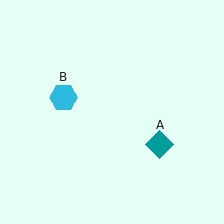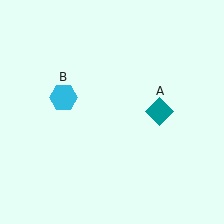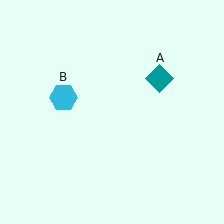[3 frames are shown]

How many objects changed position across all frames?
1 object changed position: teal diamond (object A).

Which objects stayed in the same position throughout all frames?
Cyan hexagon (object B) remained stationary.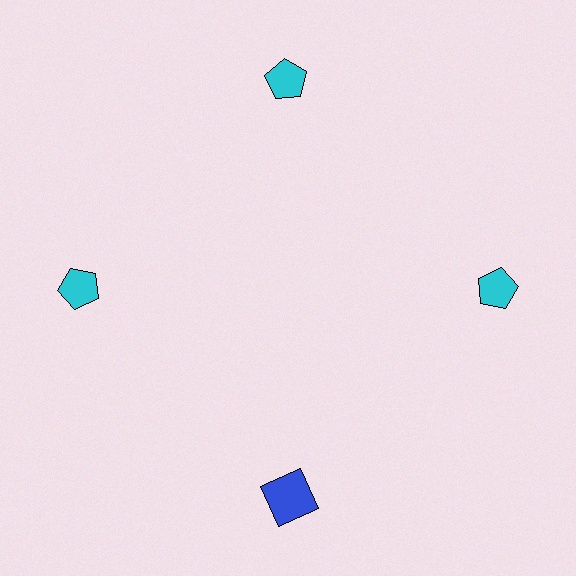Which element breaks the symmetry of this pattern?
The blue square at roughly the 6 o'clock position breaks the symmetry. All other shapes are cyan pentagons.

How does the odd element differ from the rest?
It differs in both color (blue instead of cyan) and shape (square instead of pentagon).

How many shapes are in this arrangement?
There are 4 shapes arranged in a ring pattern.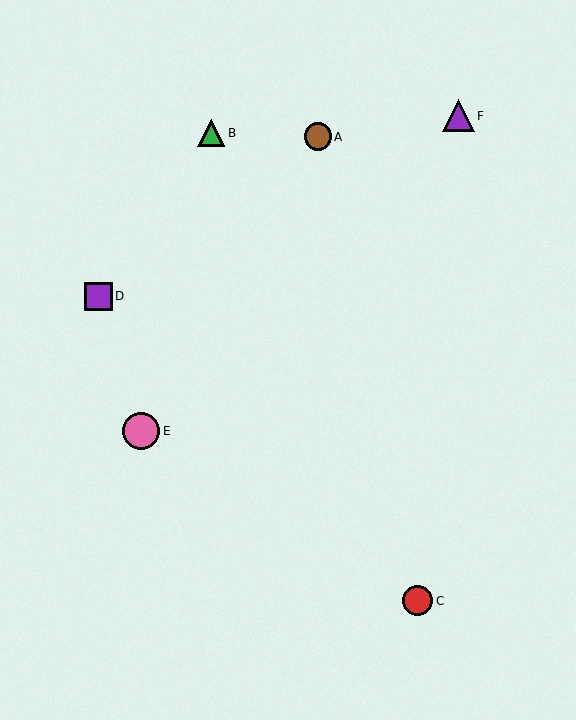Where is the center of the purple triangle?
The center of the purple triangle is at (458, 116).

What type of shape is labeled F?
Shape F is a purple triangle.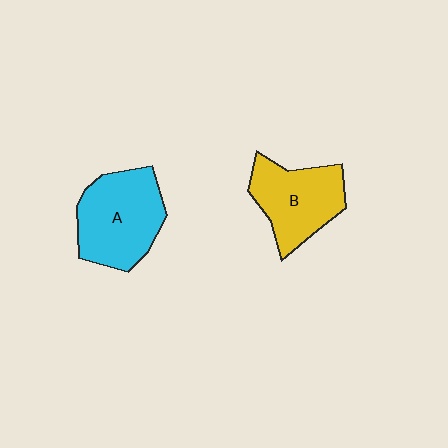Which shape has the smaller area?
Shape B (yellow).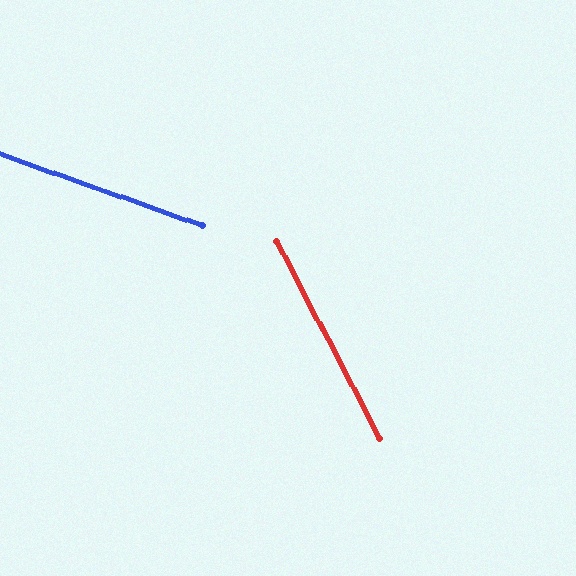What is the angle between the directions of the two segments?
Approximately 43 degrees.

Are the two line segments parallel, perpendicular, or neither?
Neither parallel nor perpendicular — they differ by about 43°.